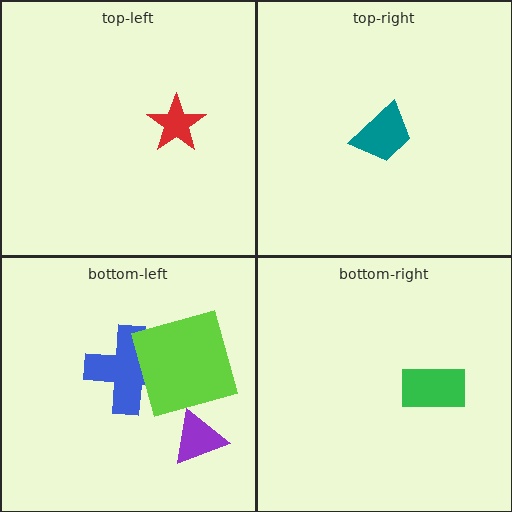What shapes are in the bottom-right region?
The green rectangle.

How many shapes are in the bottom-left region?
3.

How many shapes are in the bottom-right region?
1.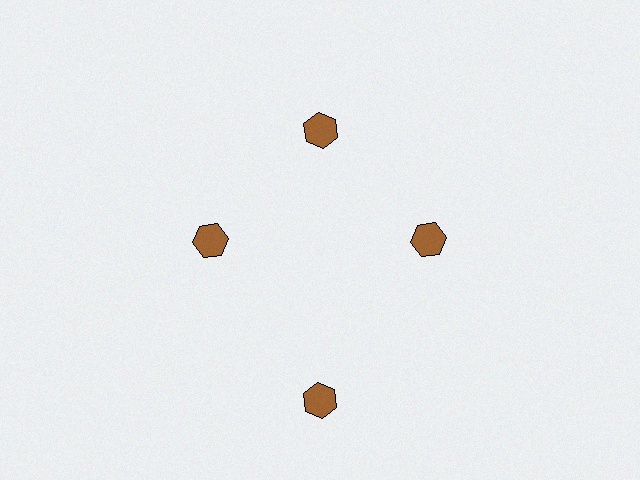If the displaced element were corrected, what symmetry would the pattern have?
It would have 4-fold rotational symmetry — the pattern would map onto itself every 90 degrees.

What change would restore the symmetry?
The symmetry would be restored by moving it inward, back onto the ring so that all 4 hexagons sit at equal angles and equal distance from the center.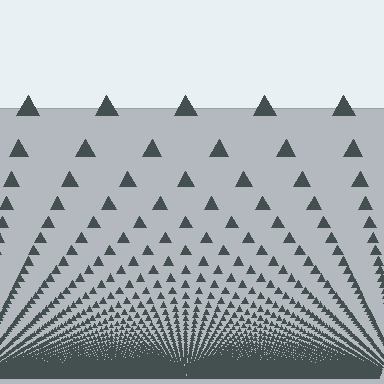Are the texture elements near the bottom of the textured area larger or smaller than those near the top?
Smaller. The gradient is inverted — elements near the bottom are smaller and denser.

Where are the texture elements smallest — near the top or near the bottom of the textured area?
Near the bottom.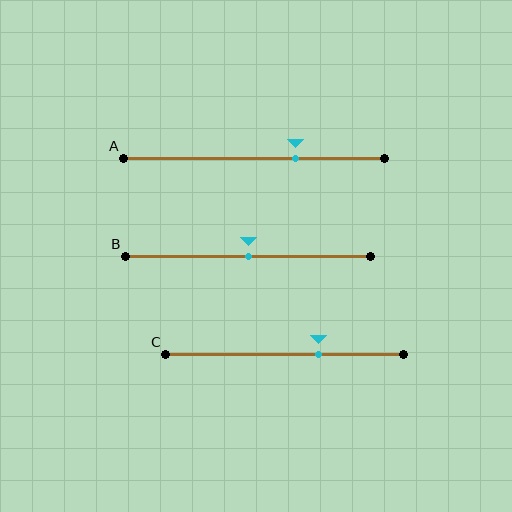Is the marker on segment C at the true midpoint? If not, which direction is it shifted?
No, the marker on segment C is shifted to the right by about 14% of the segment length.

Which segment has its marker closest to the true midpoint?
Segment B has its marker closest to the true midpoint.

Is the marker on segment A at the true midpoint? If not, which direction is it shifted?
No, the marker on segment A is shifted to the right by about 16% of the segment length.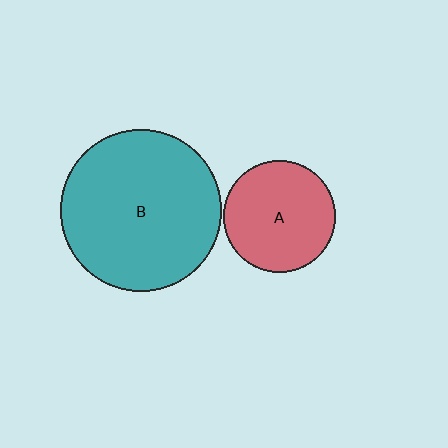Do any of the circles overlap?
No, none of the circles overlap.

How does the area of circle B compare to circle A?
Approximately 2.1 times.